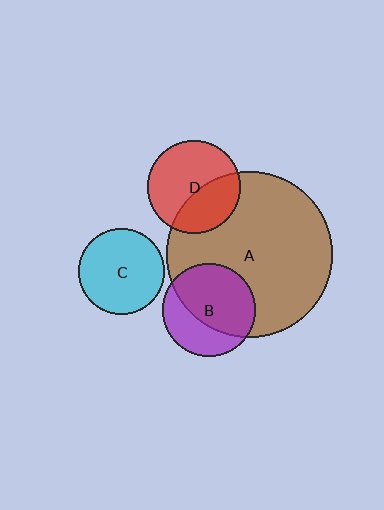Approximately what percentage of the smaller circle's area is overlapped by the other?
Approximately 65%.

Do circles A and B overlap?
Yes.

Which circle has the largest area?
Circle A (brown).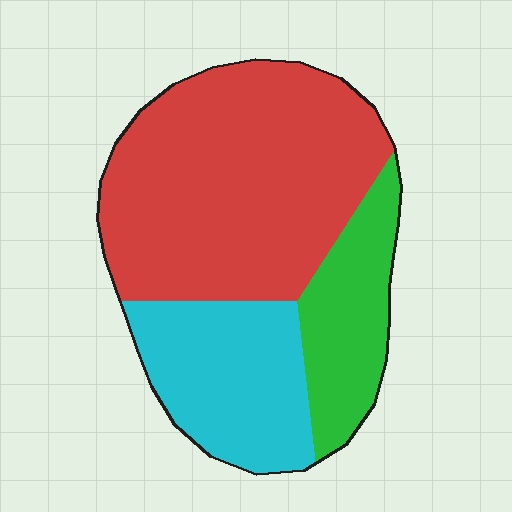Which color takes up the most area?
Red, at roughly 55%.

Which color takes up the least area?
Green, at roughly 20%.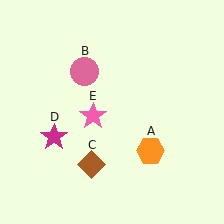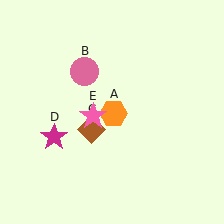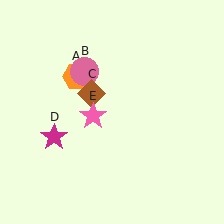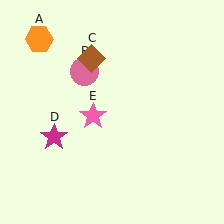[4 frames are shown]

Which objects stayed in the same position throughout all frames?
Pink circle (object B) and magenta star (object D) and pink star (object E) remained stationary.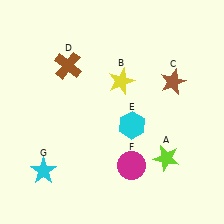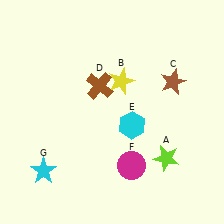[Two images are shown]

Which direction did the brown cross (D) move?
The brown cross (D) moved right.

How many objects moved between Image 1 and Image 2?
1 object moved between the two images.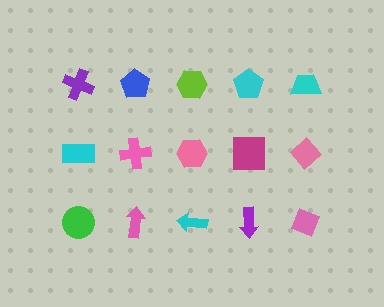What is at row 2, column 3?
A pink hexagon.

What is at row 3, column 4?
A purple arrow.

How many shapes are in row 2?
5 shapes.